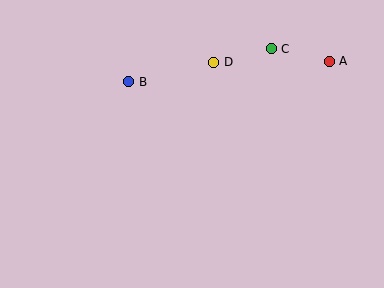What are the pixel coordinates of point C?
Point C is at (271, 49).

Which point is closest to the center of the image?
Point D at (214, 62) is closest to the center.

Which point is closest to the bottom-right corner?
Point A is closest to the bottom-right corner.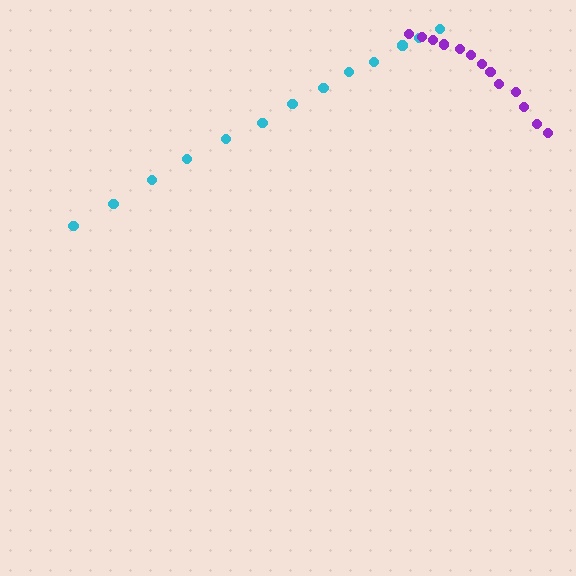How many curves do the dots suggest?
There are 2 distinct paths.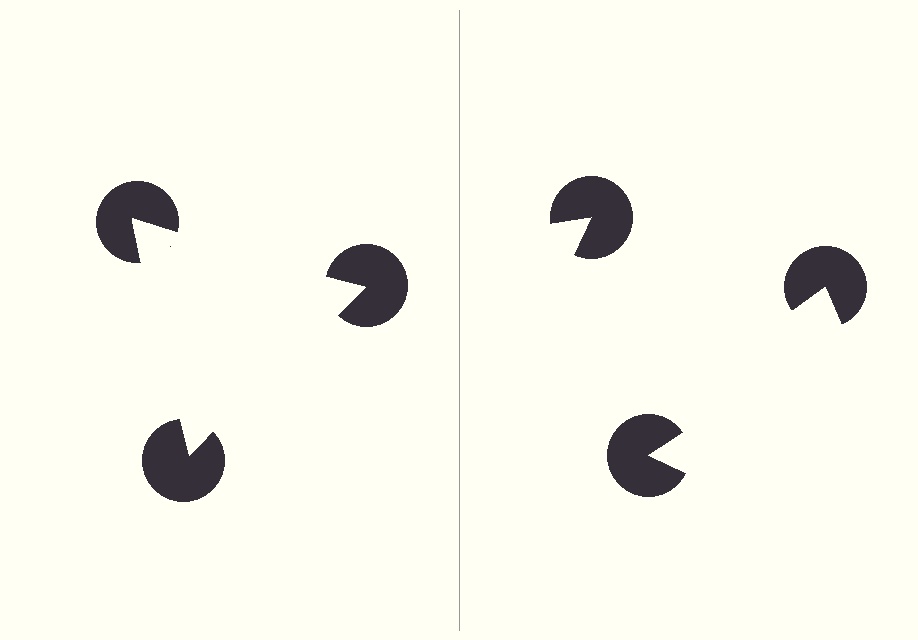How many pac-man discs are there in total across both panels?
6 — 3 on each side.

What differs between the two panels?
The pac-man discs are positioned identically on both sides; only the wedge orientations differ. On the left they align to a triangle; on the right they are misaligned.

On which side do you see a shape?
An illusory triangle appears on the left side. On the right side the wedge cuts are rotated, so no coherent shape forms.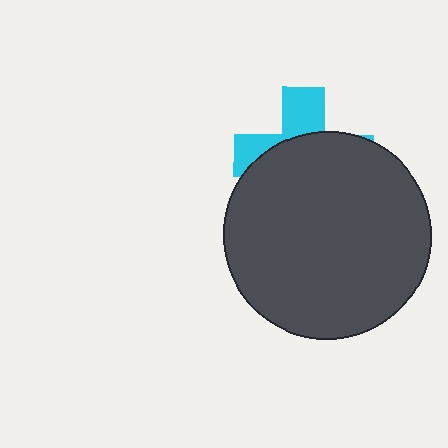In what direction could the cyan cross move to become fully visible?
The cyan cross could move up. That would shift it out from behind the dark gray circle entirely.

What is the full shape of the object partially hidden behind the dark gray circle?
The partially hidden object is a cyan cross.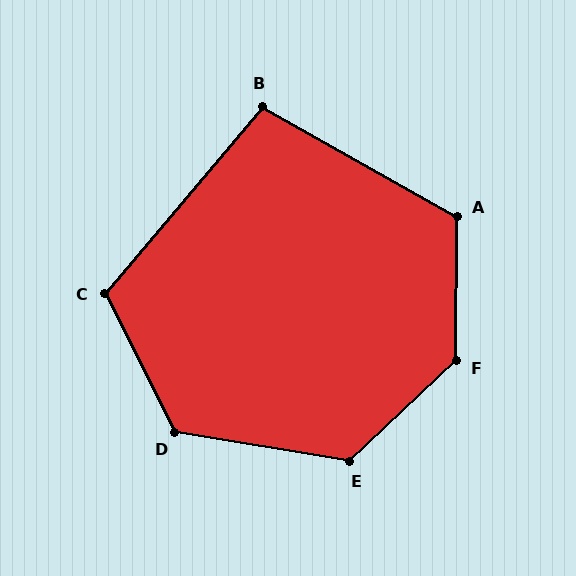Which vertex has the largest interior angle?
F, at approximately 133 degrees.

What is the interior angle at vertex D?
Approximately 126 degrees (obtuse).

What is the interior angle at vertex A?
Approximately 119 degrees (obtuse).